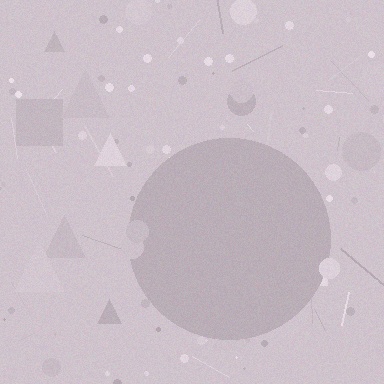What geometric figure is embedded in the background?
A circle is embedded in the background.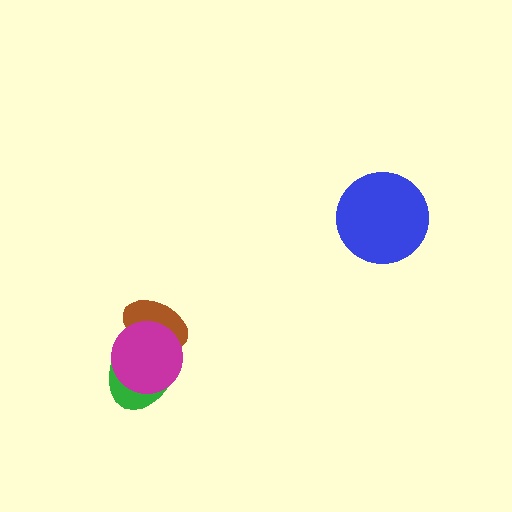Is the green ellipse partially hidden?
Yes, it is partially covered by another shape.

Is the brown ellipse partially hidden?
Yes, it is partially covered by another shape.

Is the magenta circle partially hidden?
No, no other shape covers it.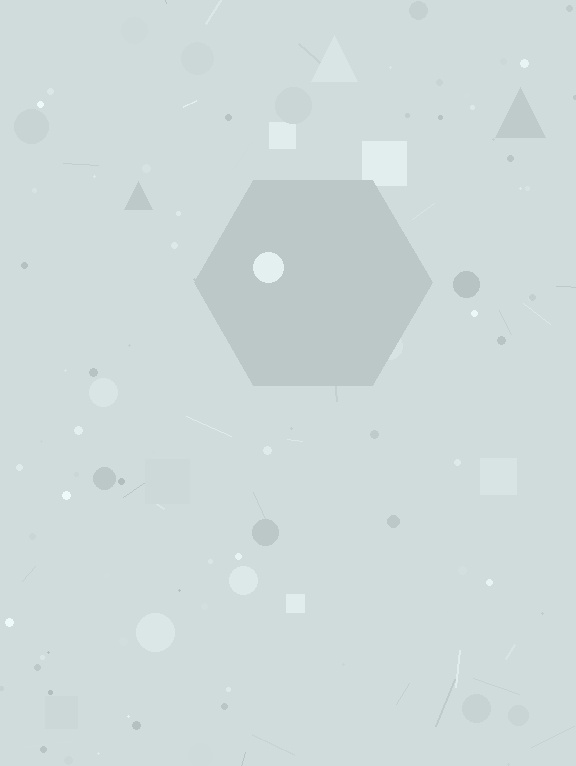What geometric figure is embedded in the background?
A hexagon is embedded in the background.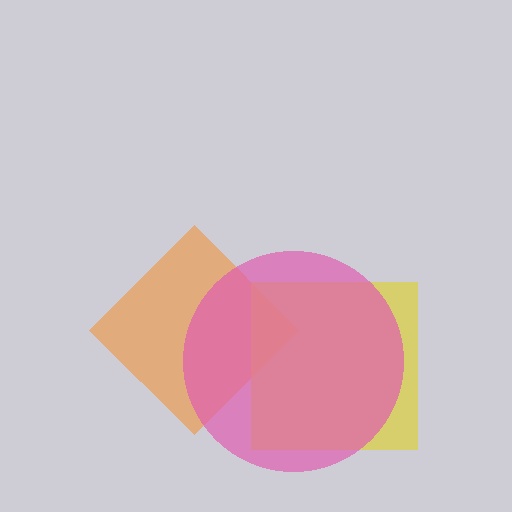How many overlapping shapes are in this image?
There are 3 overlapping shapes in the image.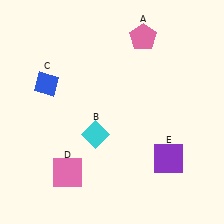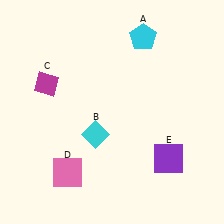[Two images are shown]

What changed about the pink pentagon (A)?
In Image 1, A is pink. In Image 2, it changed to cyan.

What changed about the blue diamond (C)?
In Image 1, C is blue. In Image 2, it changed to magenta.